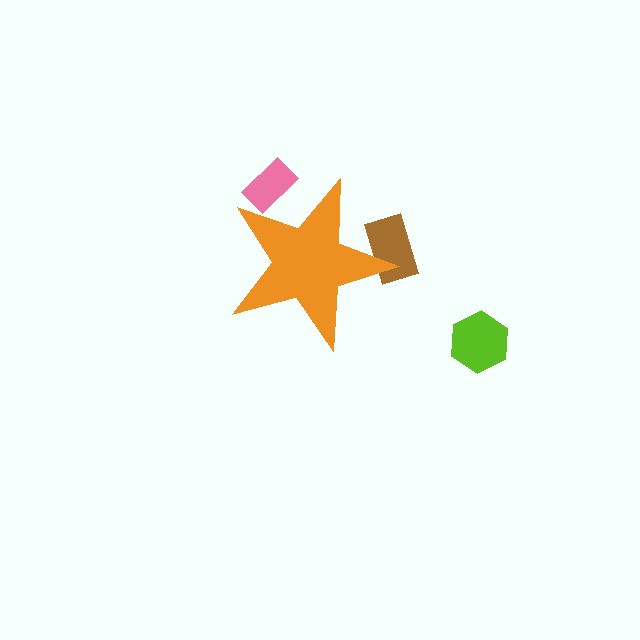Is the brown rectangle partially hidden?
Yes, the brown rectangle is partially hidden behind the orange star.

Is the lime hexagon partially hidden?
No, the lime hexagon is fully visible.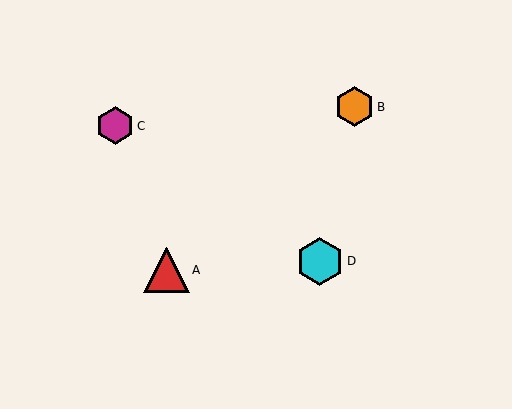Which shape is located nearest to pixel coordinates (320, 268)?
The cyan hexagon (labeled D) at (320, 261) is nearest to that location.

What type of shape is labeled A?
Shape A is a red triangle.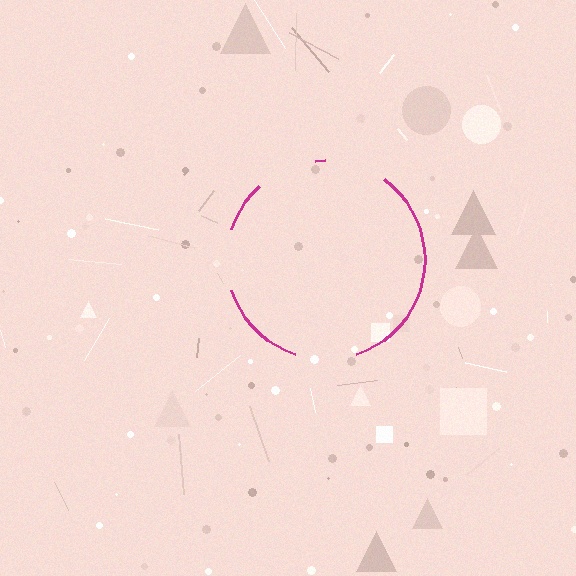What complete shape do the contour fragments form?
The contour fragments form a circle.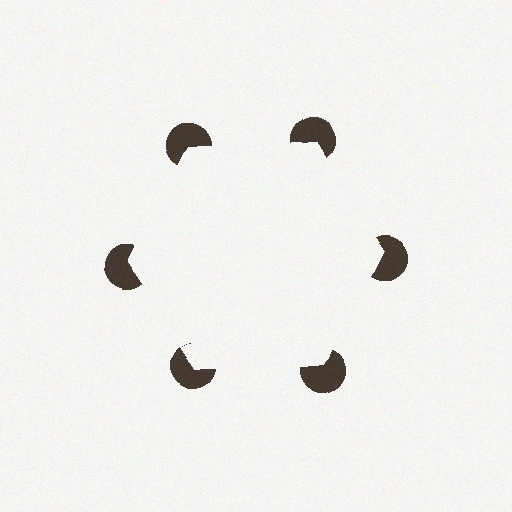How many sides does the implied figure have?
6 sides.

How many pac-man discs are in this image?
There are 6 — one at each vertex of the illusory hexagon.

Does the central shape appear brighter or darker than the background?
It typically appears slightly brighter than the background, even though no actual brightness change is drawn.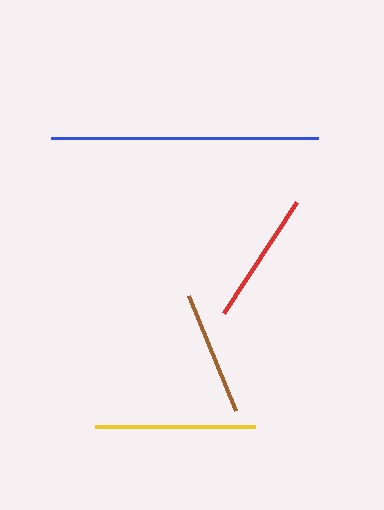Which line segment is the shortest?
The brown line is the shortest at approximately 125 pixels.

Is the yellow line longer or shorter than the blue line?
The blue line is longer than the yellow line.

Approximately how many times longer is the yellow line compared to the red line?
The yellow line is approximately 1.2 times the length of the red line.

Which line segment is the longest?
The blue line is the longest at approximately 268 pixels.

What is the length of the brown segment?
The brown segment is approximately 125 pixels long.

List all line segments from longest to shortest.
From longest to shortest: blue, yellow, red, brown.